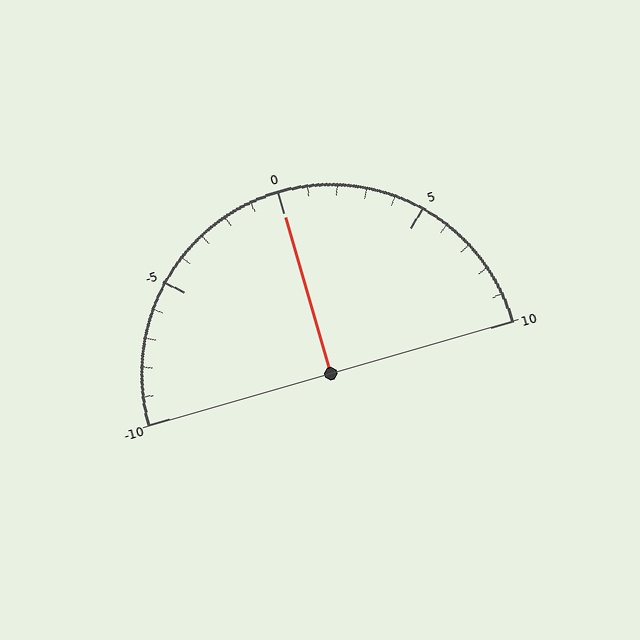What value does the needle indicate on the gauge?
The needle indicates approximately 0.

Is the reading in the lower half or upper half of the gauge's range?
The reading is in the upper half of the range (-10 to 10).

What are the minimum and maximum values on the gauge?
The gauge ranges from -10 to 10.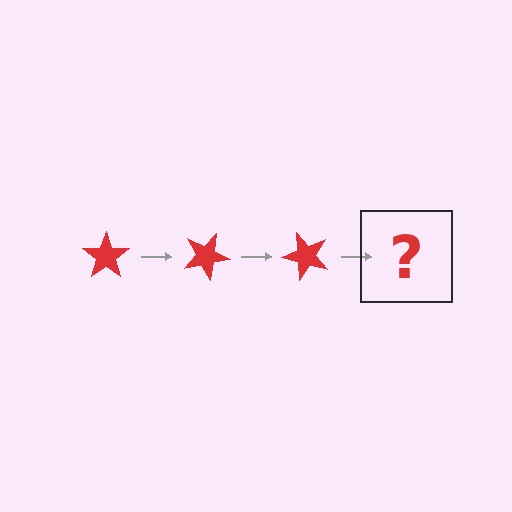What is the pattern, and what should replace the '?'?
The pattern is that the star rotates 25 degrees each step. The '?' should be a red star rotated 75 degrees.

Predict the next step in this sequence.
The next step is a red star rotated 75 degrees.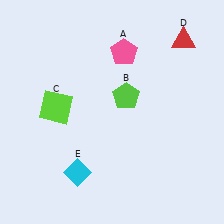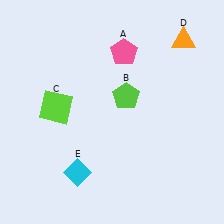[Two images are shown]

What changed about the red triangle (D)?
In Image 1, D is red. In Image 2, it changed to orange.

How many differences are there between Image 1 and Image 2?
There is 1 difference between the two images.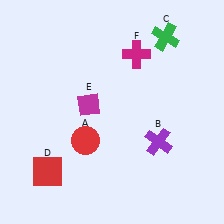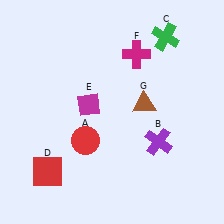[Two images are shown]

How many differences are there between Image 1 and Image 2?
There is 1 difference between the two images.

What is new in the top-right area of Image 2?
A brown triangle (G) was added in the top-right area of Image 2.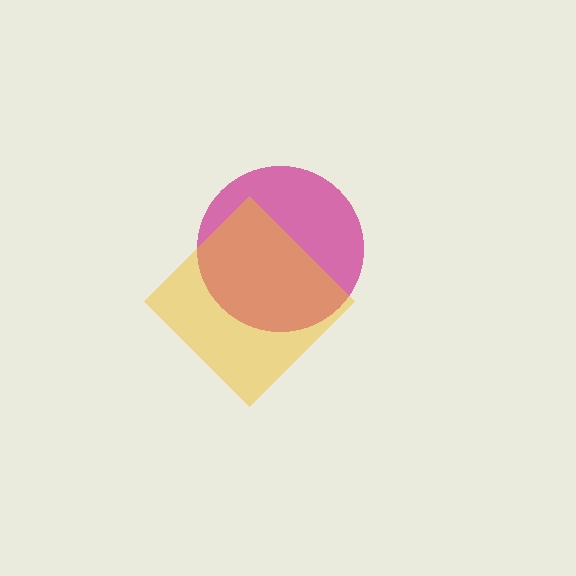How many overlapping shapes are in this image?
There are 2 overlapping shapes in the image.